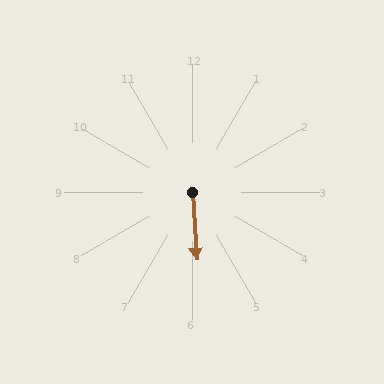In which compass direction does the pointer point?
South.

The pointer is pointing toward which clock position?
Roughly 6 o'clock.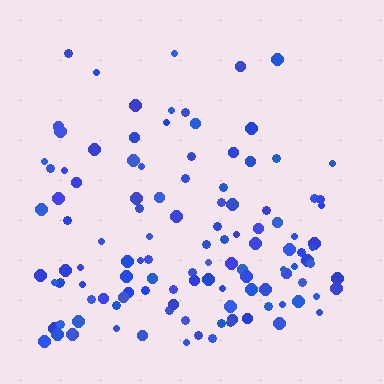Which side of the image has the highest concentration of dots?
The bottom.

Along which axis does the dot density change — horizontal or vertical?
Vertical.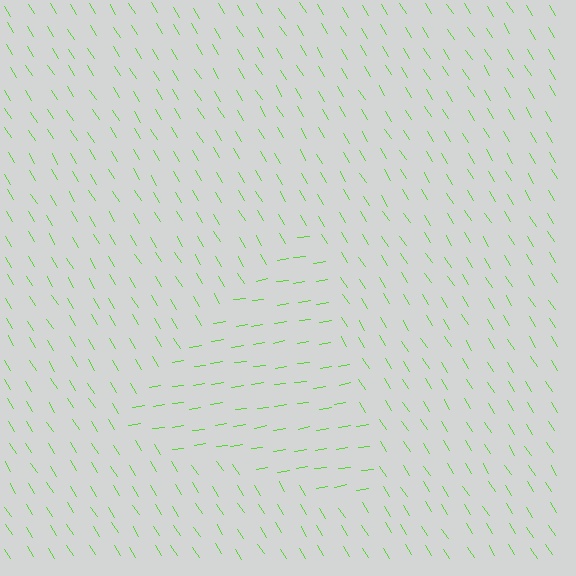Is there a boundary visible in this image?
Yes, there is a texture boundary formed by a change in line orientation.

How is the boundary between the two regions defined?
The boundary is defined purely by a change in line orientation (approximately 66 degrees difference). All lines are the same color and thickness.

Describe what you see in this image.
The image is filled with small lime line segments. A triangle region in the image has lines oriented differently from the surrounding lines, creating a visible texture boundary.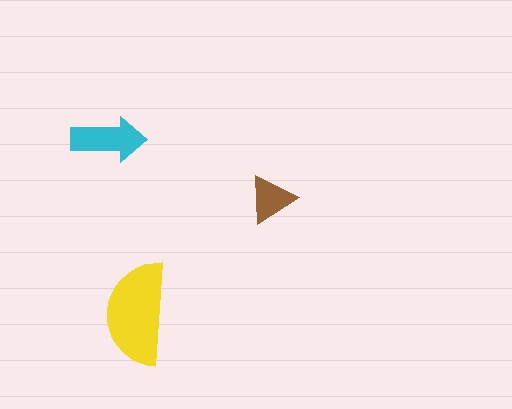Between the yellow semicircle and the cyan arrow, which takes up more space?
The yellow semicircle.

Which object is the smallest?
The brown triangle.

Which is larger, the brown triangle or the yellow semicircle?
The yellow semicircle.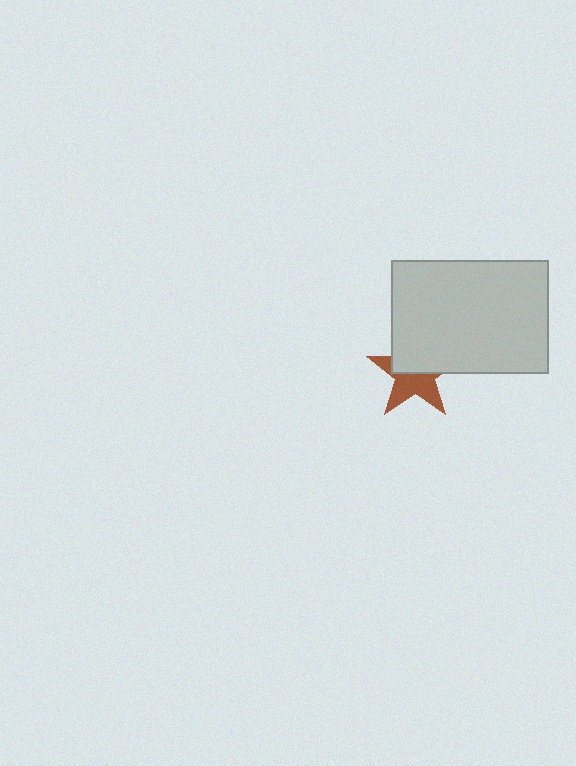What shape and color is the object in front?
The object in front is a light gray rectangle.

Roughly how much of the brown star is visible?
About half of it is visible (roughly 52%).